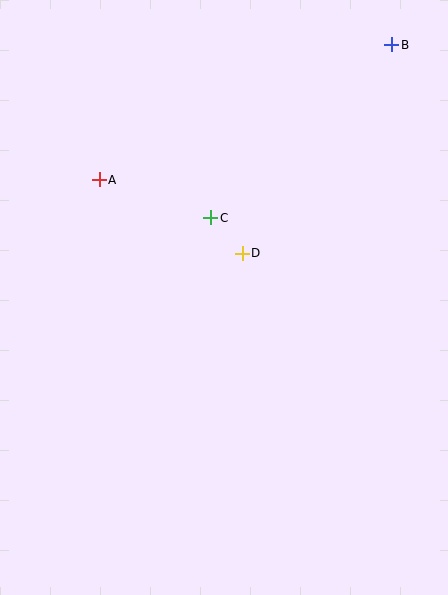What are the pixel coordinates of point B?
Point B is at (392, 45).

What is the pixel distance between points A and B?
The distance between A and B is 322 pixels.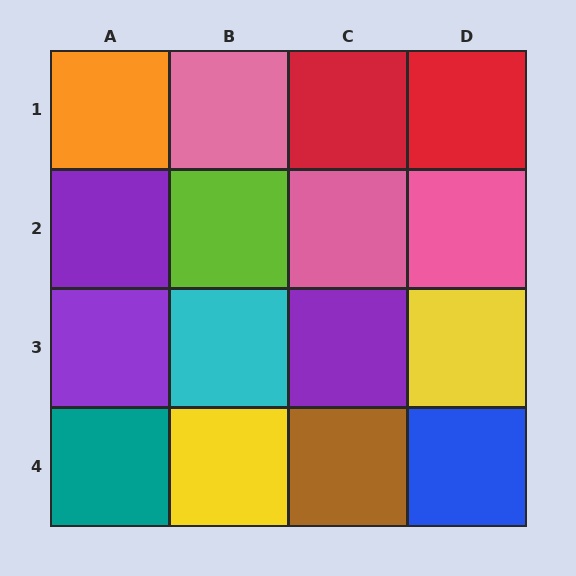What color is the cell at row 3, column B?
Cyan.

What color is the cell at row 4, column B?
Yellow.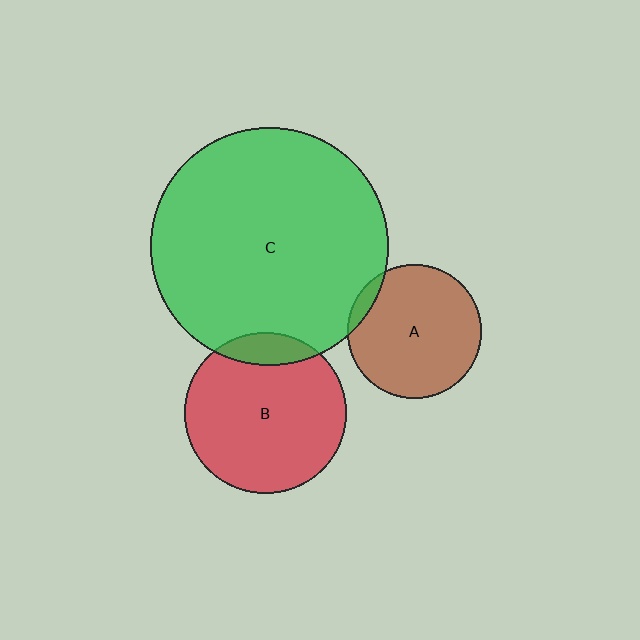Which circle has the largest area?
Circle C (green).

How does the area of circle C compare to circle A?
Approximately 3.1 times.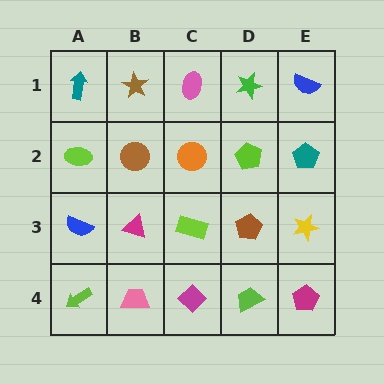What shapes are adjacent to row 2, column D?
A green star (row 1, column D), a brown pentagon (row 3, column D), an orange circle (row 2, column C), a teal pentagon (row 2, column E).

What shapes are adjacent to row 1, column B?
A brown circle (row 2, column B), a teal arrow (row 1, column A), a pink ellipse (row 1, column C).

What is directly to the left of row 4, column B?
A lime arrow.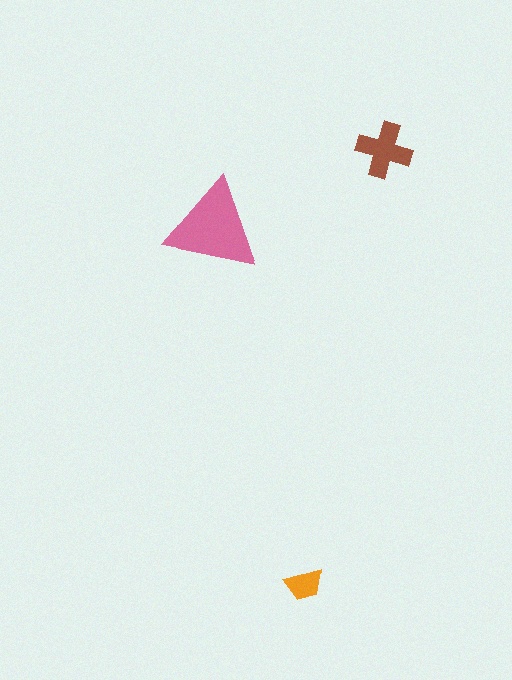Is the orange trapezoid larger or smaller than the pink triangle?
Smaller.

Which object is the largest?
The pink triangle.